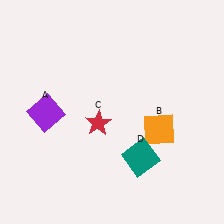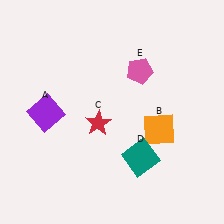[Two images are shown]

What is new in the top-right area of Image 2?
A pink pentagon (E) was added in the top-right area of Image 2.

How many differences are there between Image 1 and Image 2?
There is 1 difference between the two images.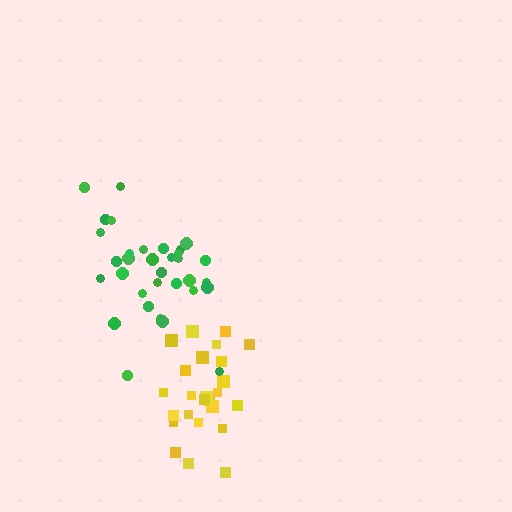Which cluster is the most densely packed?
Green.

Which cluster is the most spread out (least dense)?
Yellow.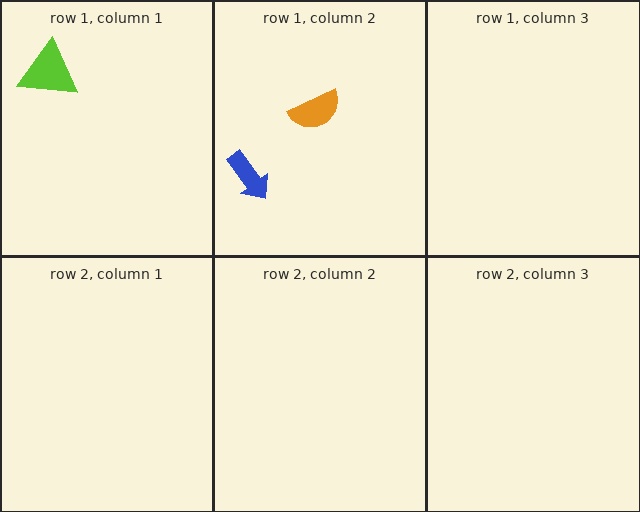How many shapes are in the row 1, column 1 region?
1.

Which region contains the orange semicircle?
The row 1, column 2 region.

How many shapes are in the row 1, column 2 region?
2.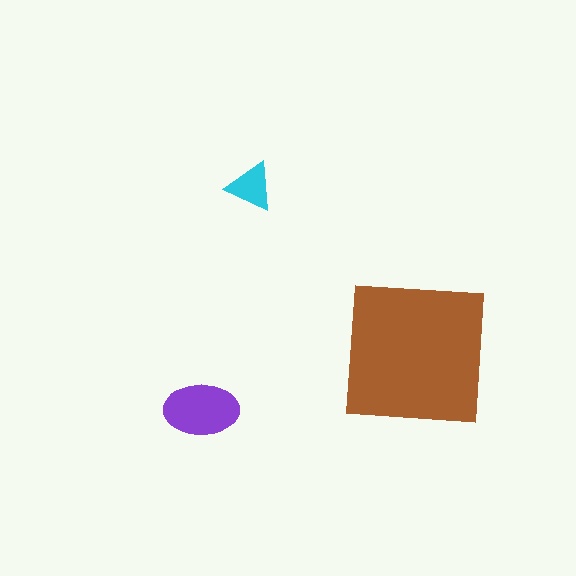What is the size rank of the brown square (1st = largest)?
1st.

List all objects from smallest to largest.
The cyan triangle, the purple ellipse, the brown square.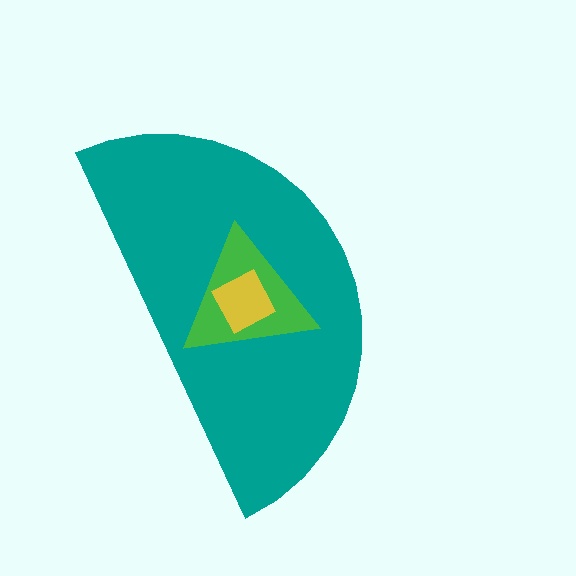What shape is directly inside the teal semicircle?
The green triangle.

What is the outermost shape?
The teal semicircle.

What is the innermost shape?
The yellow square.